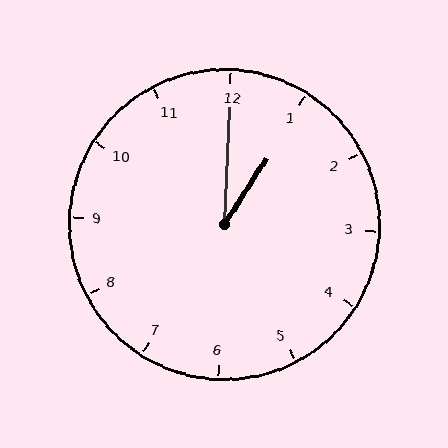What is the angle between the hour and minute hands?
Approximately 30 degrees.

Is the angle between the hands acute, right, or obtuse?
It is acute.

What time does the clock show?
1:00.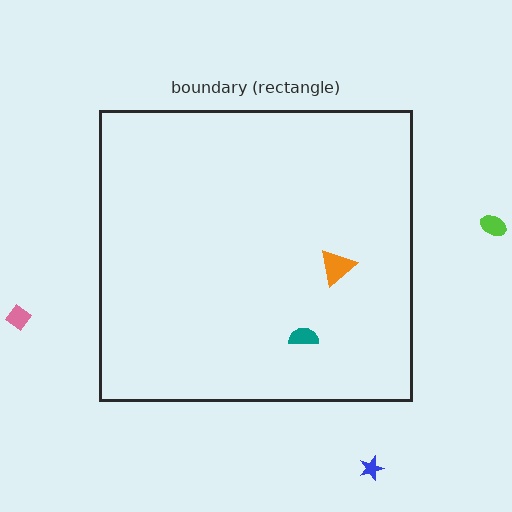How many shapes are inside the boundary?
2 inside, 3 outside.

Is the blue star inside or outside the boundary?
Outside.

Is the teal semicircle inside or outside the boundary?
Inside.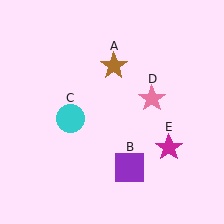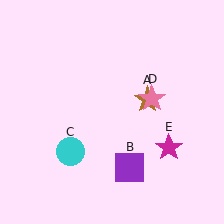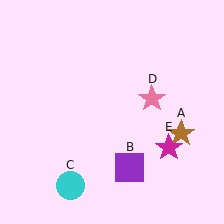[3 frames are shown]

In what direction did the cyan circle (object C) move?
The cyan circle (object C) moved down.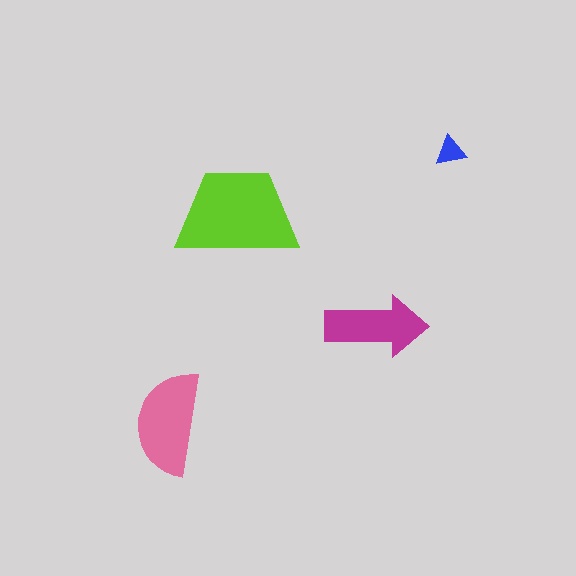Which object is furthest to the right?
The blue triangle is rightmost.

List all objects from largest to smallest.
The lime trapezoid, the pink semicircle, the magenta arrow, the blue triangle.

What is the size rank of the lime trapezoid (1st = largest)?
1st.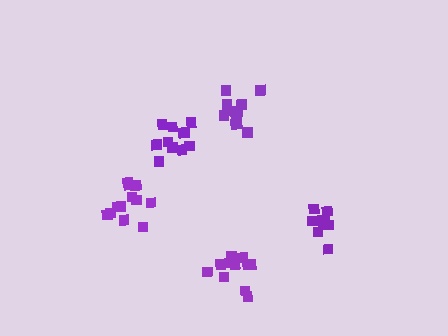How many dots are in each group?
Group 1: 13 dots, Group 2: 11 dots, Group 3: 11 dots, Group 4: 10 dots, Group 5: 13 dots (58 total).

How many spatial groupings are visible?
There are 5 spatial groupings.